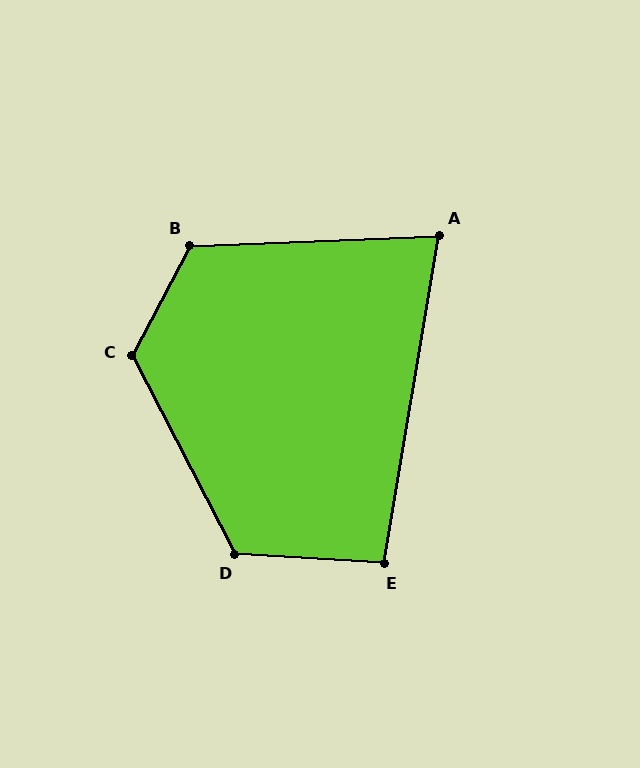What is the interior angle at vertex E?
Approximately 96 degrees (obtuse).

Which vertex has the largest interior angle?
C, at approximately 125 degrees.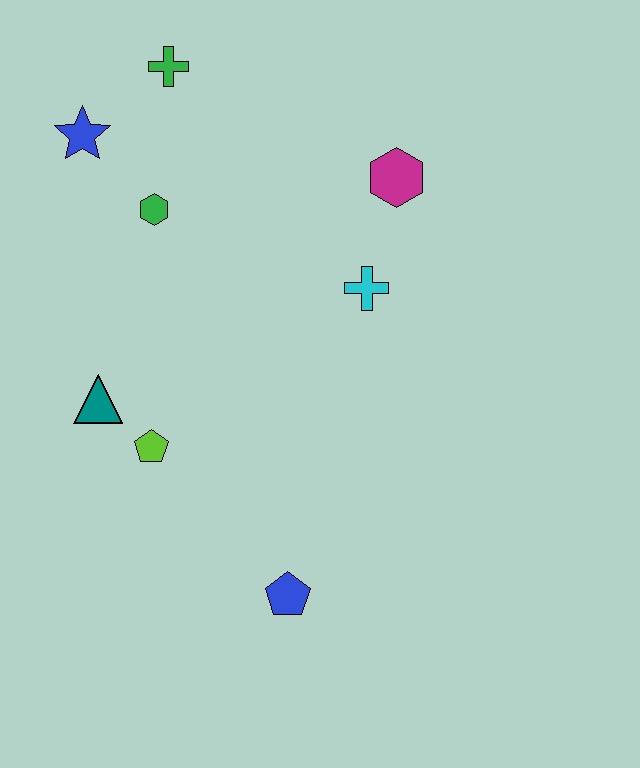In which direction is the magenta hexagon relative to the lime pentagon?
The magenta hexagon is above the lime pentagon.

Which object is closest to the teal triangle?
The lime pentagon is closest to the teal triangle.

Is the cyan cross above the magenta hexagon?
No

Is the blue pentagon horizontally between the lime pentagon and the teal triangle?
No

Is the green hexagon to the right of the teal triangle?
Yes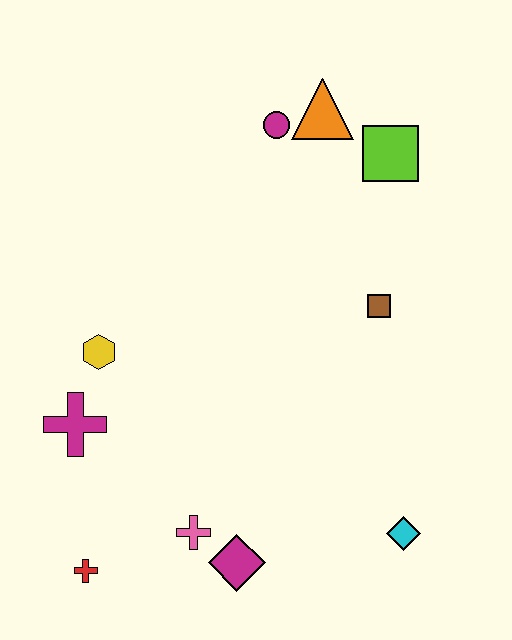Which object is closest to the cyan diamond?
The magenta diamond is closest to the cyan diamond.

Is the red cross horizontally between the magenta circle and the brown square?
No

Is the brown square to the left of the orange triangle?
No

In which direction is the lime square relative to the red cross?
The lime square is above the red cross.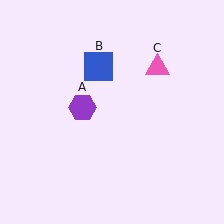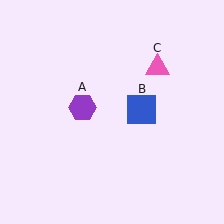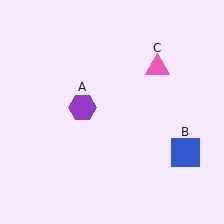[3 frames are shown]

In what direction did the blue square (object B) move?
The blue square (object B) moved down and to the right.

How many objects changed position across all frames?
1 object changed position: blue square (object B).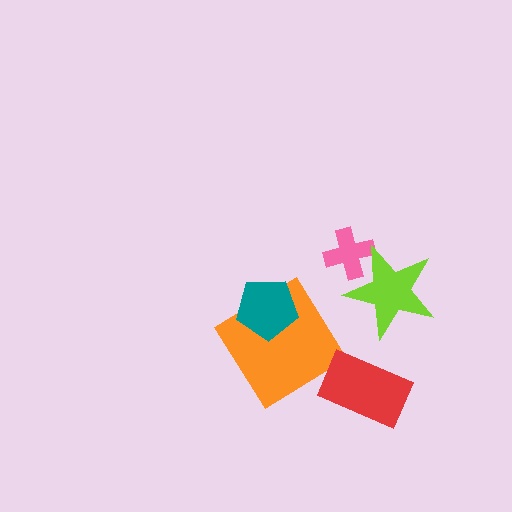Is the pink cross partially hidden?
Yes, it is partially covered by another shape.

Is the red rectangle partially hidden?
No, no other shape covers it.